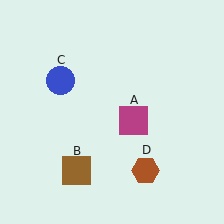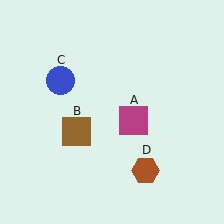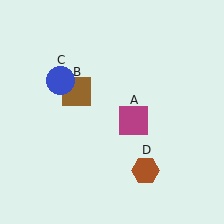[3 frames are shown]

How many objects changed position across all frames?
1 object changed position: brown square (object B).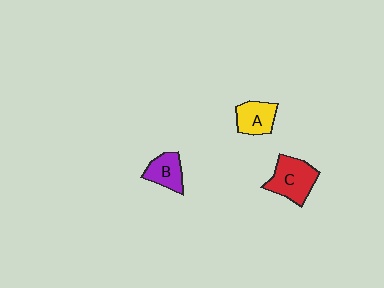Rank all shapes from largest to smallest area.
From largest to smallest: C (red), A (yellow), B (purple).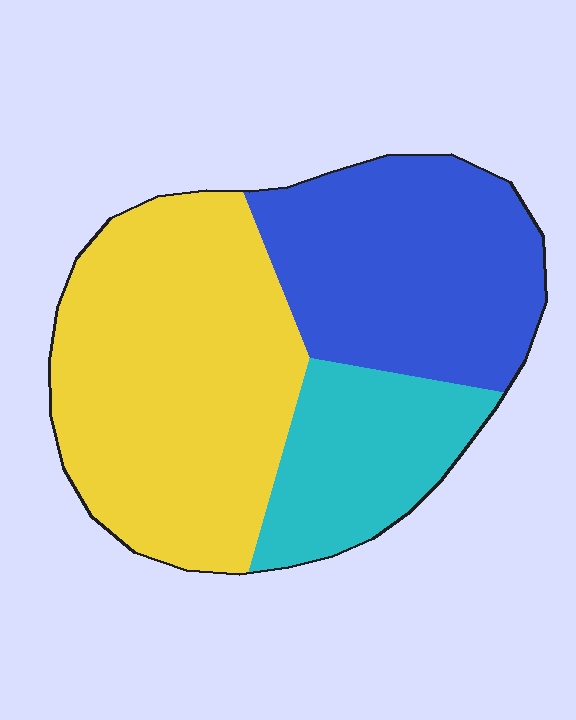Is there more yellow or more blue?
Yellow.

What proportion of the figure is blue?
Blue covers roughly 35% of the figure.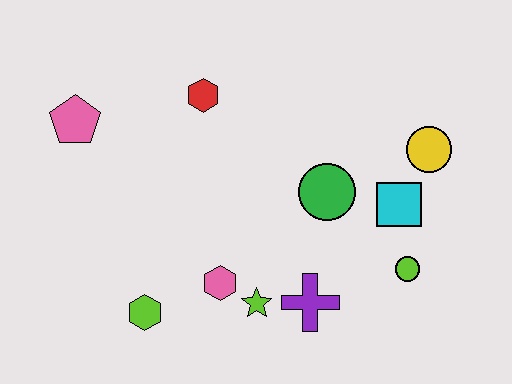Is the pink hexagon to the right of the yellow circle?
No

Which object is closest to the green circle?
The cyan square is closest to the green circle.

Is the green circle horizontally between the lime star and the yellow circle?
Yes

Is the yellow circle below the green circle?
No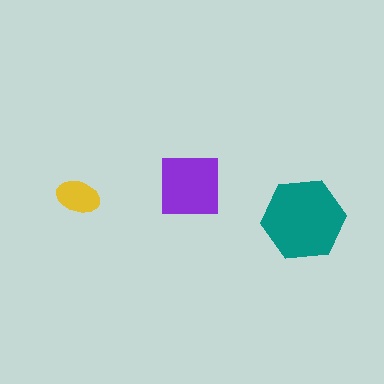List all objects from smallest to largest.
The yellow ellipse, the purple square, the teal hexagon.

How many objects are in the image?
There are 3 objects in the image.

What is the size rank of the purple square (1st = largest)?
2nd.